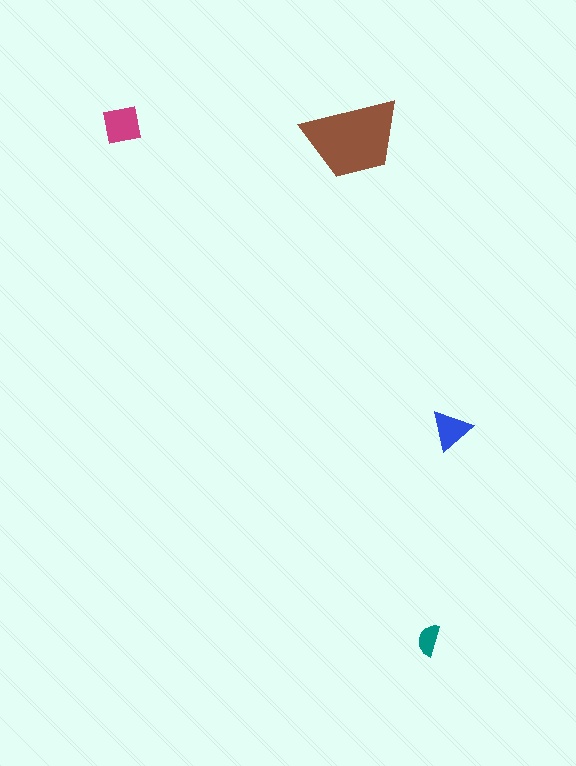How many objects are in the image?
There are 4 objects in the image.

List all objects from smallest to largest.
The teal semicircle, the blue triangle, the magenta square, the brown trapezoid.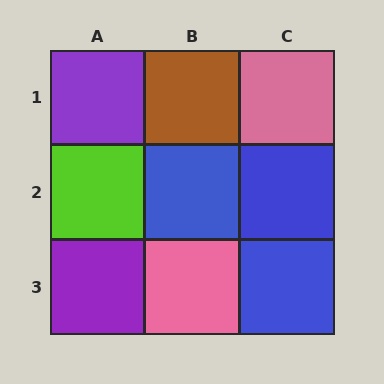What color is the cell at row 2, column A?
Lime.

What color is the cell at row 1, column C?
Pink.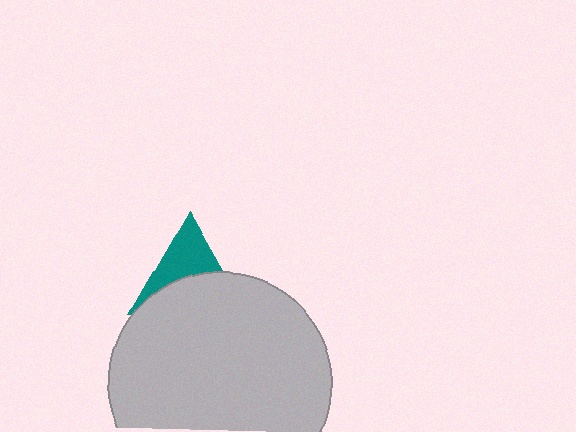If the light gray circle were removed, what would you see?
You would see the complete teal triangle.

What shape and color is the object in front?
The object in front is a light gray circle.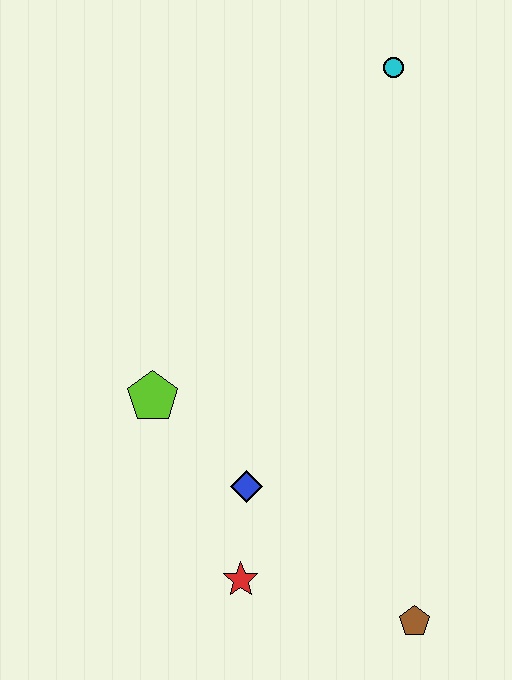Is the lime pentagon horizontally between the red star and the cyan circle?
No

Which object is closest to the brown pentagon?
The red star is closest to the brown pentagon.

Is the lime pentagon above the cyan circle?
No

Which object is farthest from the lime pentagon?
The cyan circle is farthest from the lime pentagon.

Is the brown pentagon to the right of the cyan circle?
Yes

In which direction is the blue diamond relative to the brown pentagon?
The blue diamond is to the left of the brown pentagon.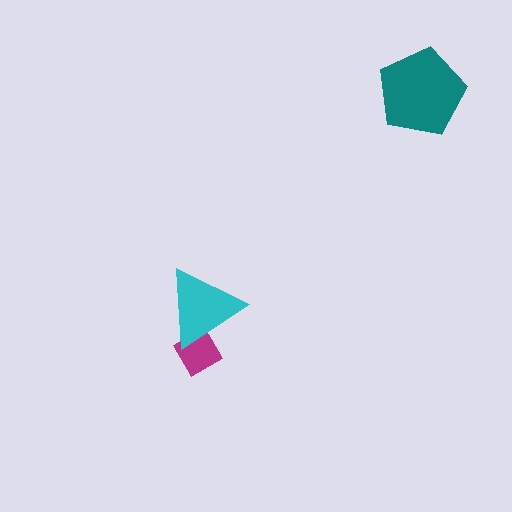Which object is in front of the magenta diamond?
The cyan triangle is in front of the magenta diamond.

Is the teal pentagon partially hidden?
No, no other shape covers it.